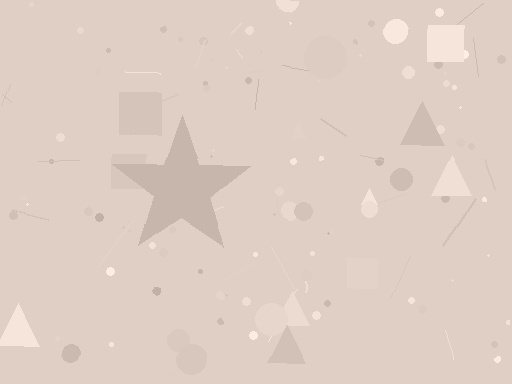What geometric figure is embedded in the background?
A star is embedded in the background.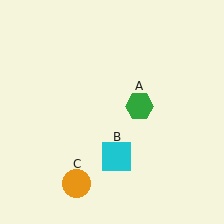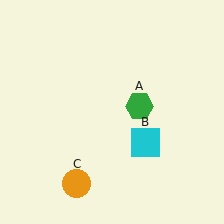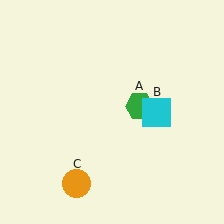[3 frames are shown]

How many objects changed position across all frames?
1 object changed position: cyan square (object B).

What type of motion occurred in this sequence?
The cyan square (object B) rotated counterclockwise around the center of the scene.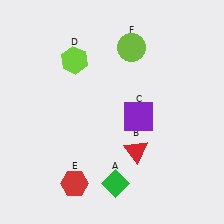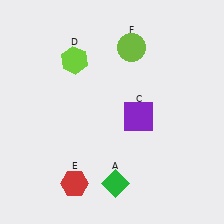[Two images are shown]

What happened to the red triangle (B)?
The red triangle (B) was removed in Image 2. It was in the bottom-right area of Image 1.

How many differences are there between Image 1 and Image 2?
There is 1 difference between the two images.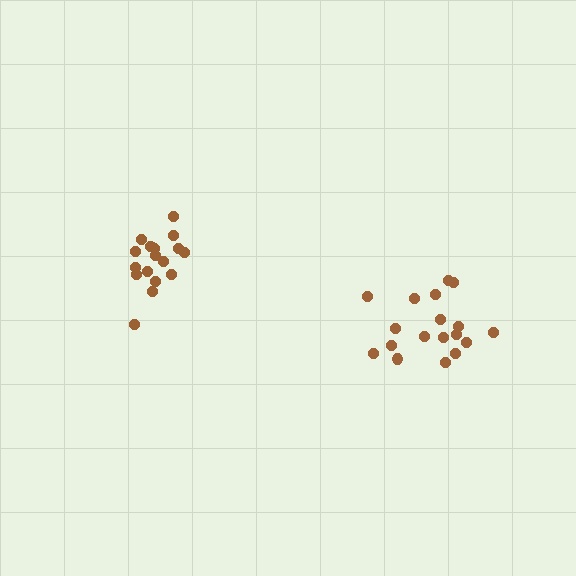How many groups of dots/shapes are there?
There are 2 groups.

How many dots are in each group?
Group 1: 18 dots, Group 2: 18 dots (36 total).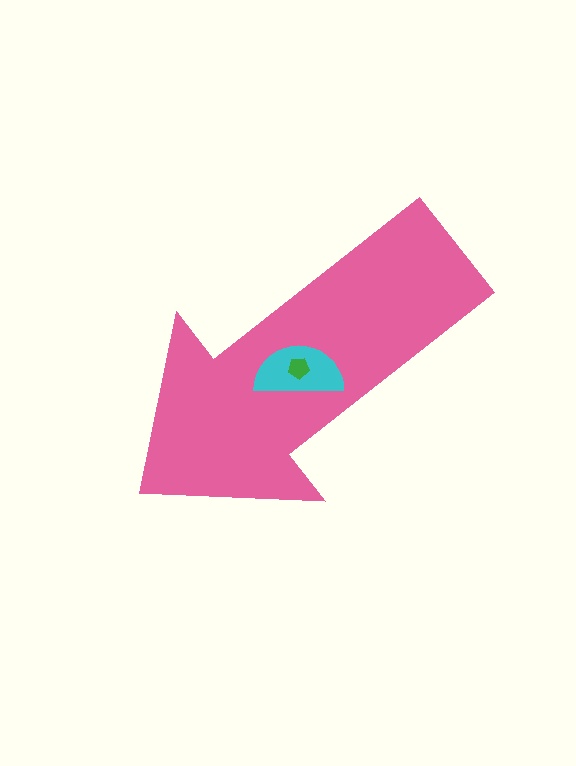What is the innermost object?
The green pentagon.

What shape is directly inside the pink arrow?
The cyan semicircle.